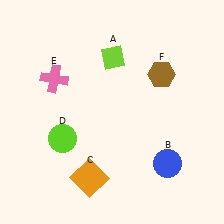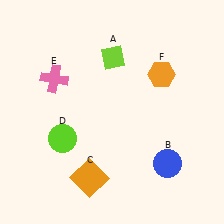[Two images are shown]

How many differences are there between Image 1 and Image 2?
There is 1 difference between the two images.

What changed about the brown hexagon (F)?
In Image 1, F is brown. In Image 2, it changed to orange.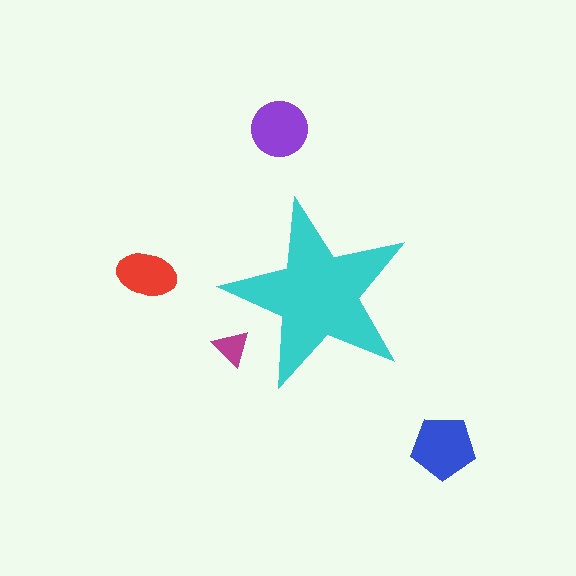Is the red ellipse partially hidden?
No, the red ellipse is fully visible.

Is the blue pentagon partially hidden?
No, the blue pentagon is fully visible.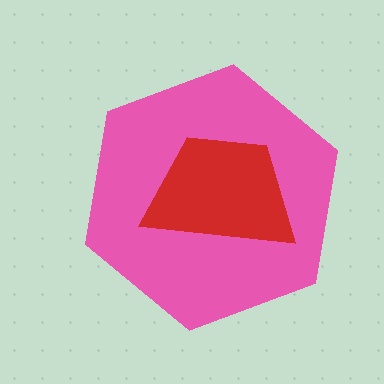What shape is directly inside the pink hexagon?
The red trapezoid.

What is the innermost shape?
The red trapezoid.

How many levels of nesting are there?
2.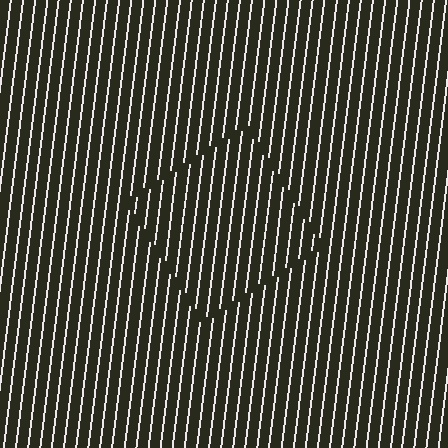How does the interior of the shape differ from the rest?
The interior of the shape contains the same grating, shifted by half a period — the contour is defined by the phase discontinuity where line-ends from the inner and outer gratings abut.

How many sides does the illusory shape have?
4 sides — the line-ends trace a square.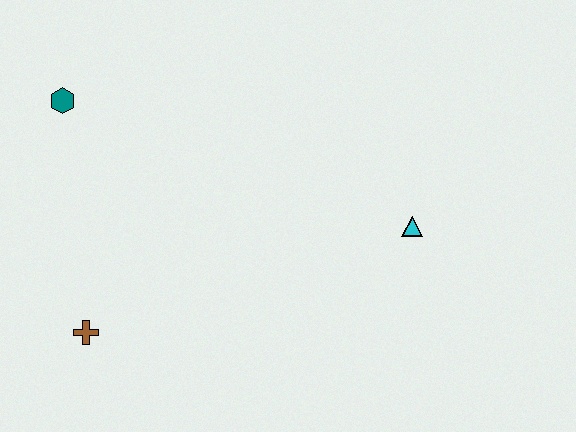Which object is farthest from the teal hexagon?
The cyan triangle is farthest from the teal hexagon.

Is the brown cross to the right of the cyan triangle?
No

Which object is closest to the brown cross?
The teal hexagon is closest to the brown cross.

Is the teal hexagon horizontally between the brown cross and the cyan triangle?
No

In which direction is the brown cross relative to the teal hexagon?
The brown cross is below the teal hexagon.